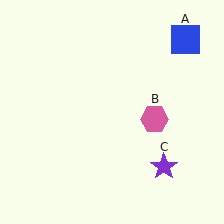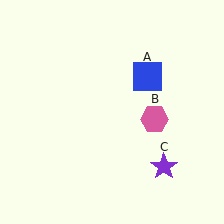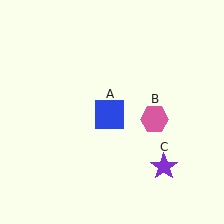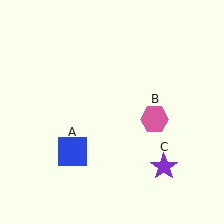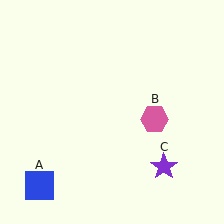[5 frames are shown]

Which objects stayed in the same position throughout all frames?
Pink hexagon (object B) and purple star (object C) remained stationary.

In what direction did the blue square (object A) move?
The blue square (object A) moved down and to the left.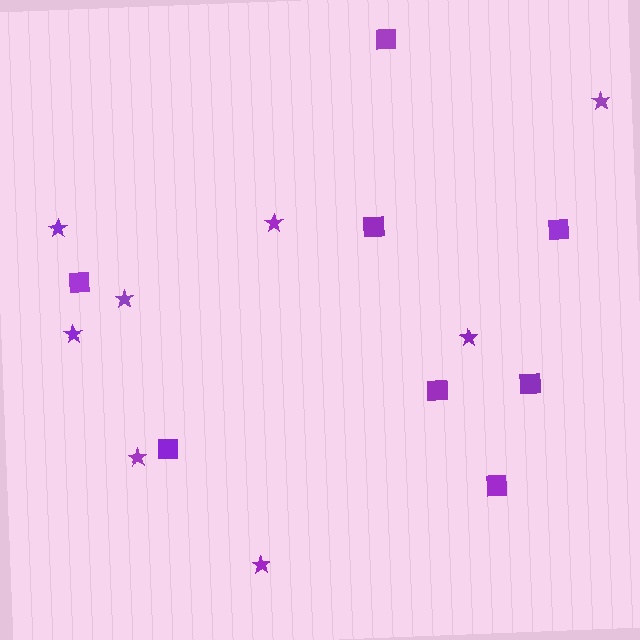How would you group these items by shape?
There are 2 groups: one group of stars (8) and one group of squares (8).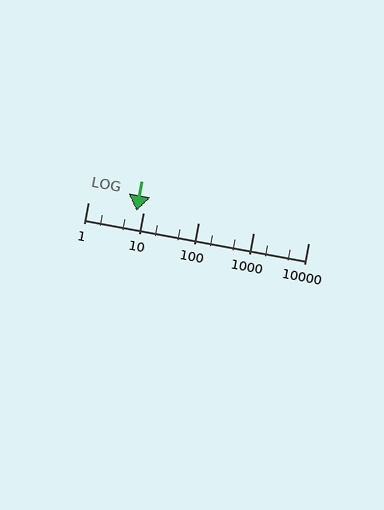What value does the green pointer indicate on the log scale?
The pointer indicates approximately 7.6.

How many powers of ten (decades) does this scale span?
The scale spans 4 decades, from 1 to 10000.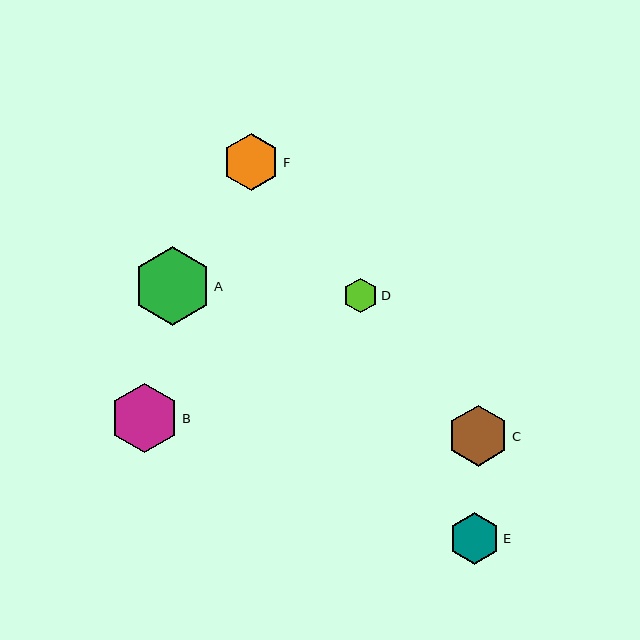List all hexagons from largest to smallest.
From largest to smallest: A, B, C, F, E, D.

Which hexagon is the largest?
Hexagon A is the largest with a size of approximately 79 pixels.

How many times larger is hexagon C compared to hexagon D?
Hexagon C is approximately 1.8 times the size of hexagon D.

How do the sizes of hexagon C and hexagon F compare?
Hexagon C and hexagon F are approximately the same size.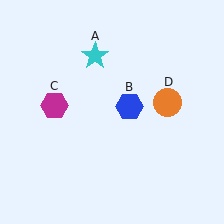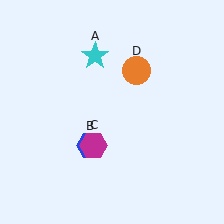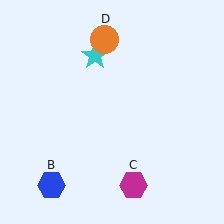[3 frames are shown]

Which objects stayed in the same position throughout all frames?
Cyan star (object A) remained stationary.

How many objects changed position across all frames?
3 objects changed position: blue hexagon (object B), magenta hexagon (object C), orange circle (object D).